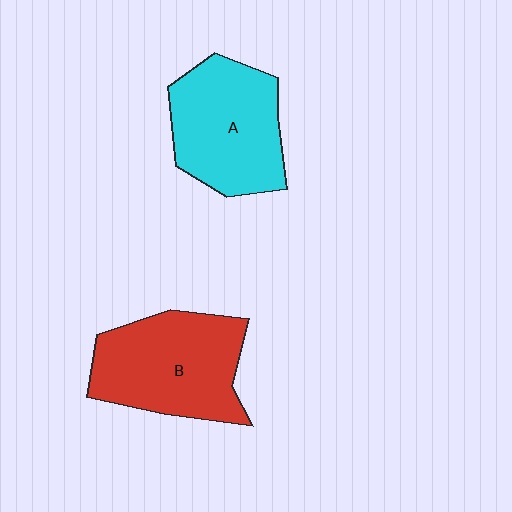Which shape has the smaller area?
Shape A (cyan).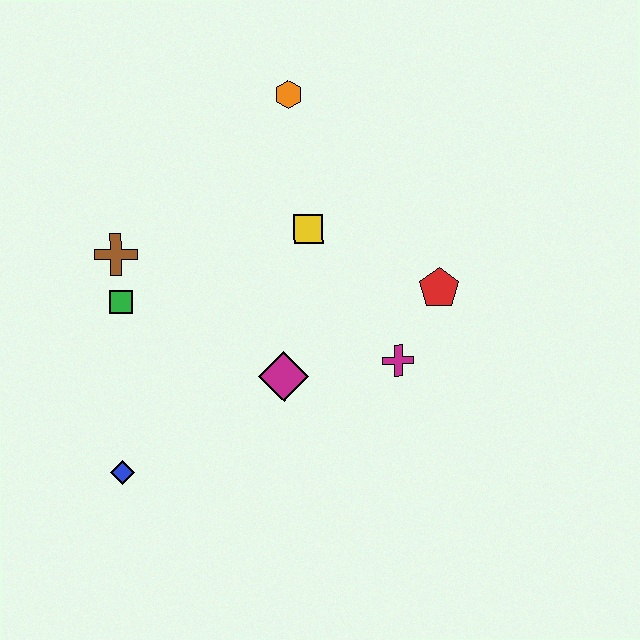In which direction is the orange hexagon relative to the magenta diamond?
The orange hexagon is above the magenta diamond.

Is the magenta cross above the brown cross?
No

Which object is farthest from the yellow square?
The blue diamond is farthest from the yellow square.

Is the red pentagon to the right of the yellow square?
Yes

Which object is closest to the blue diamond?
The green square is closest to the blue diamond.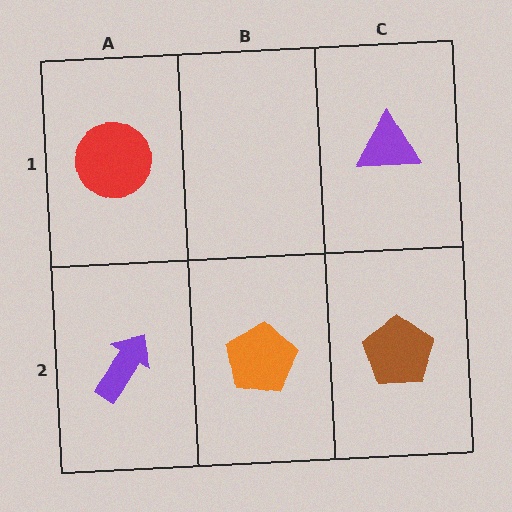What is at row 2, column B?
An orange pentagon.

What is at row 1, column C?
A purple triangle.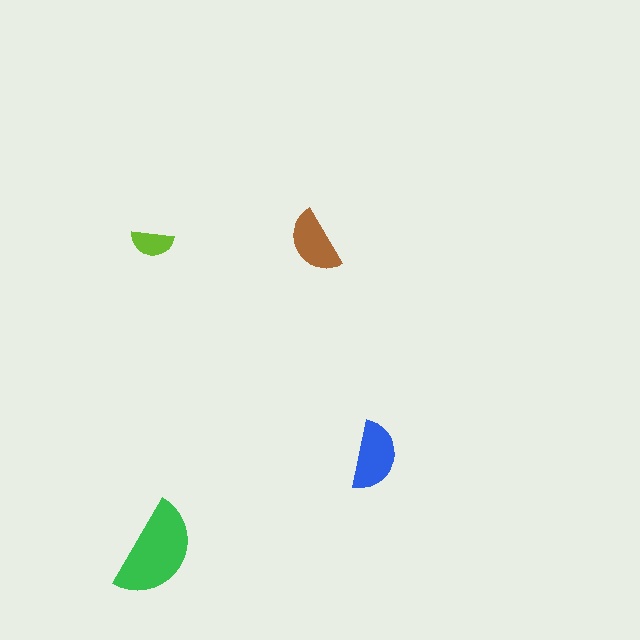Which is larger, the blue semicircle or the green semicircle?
The green one.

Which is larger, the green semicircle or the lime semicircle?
The green one.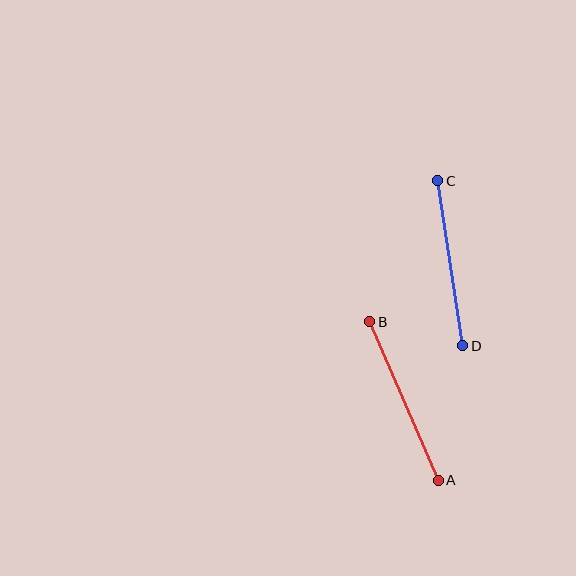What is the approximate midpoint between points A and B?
The midpoint is at approximately (404, 401) pixels.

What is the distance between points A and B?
The distance is approximately 173 pixels.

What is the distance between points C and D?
The distance is approximately 167 pixels.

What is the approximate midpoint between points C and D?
The midpoint is at approximately (450, 263) pixels.